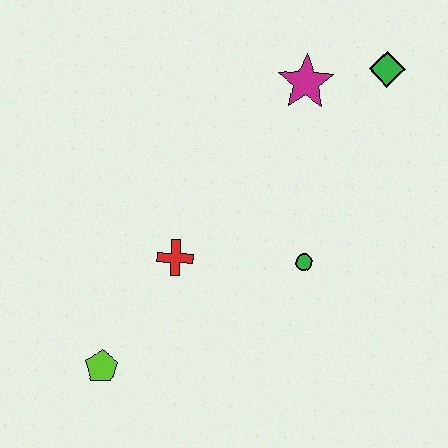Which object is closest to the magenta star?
The green diamond is closest to the magenta star.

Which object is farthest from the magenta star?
The lime pentagon is farthest from the magenta star.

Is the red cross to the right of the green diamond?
No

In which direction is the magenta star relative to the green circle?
The magenta star is above the green circle.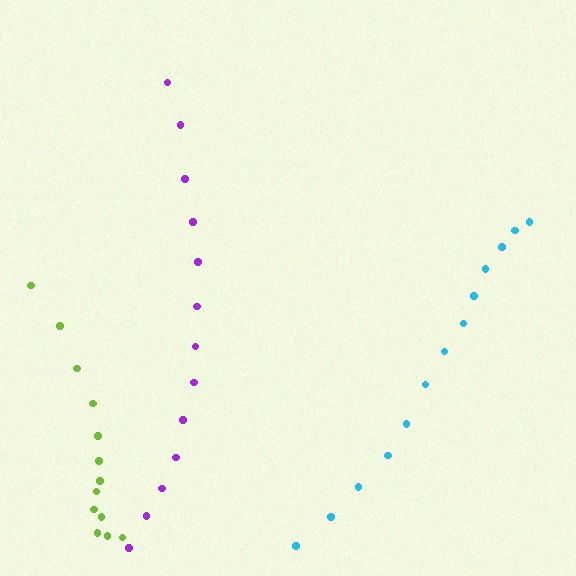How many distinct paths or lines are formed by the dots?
There are 3 distinct paths.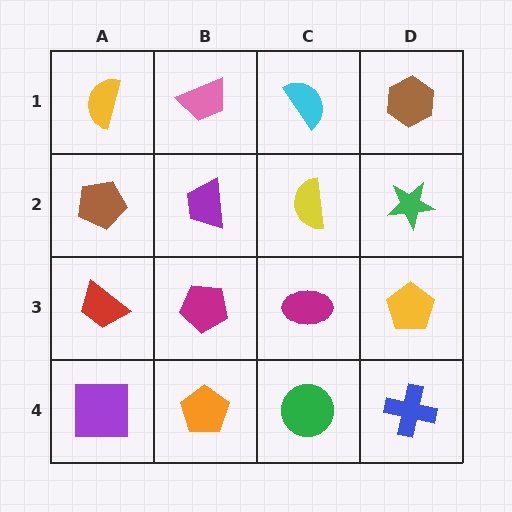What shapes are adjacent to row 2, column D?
A brown hexagon (row 1, column D), a yellow pentagon (row 3, column D), a yellow semicircle (row 2, column C).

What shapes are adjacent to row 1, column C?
A yellow semicircle (row 2, column C), a pink trapezoid (row 1, column B), a brown hexagon (row 1, column D).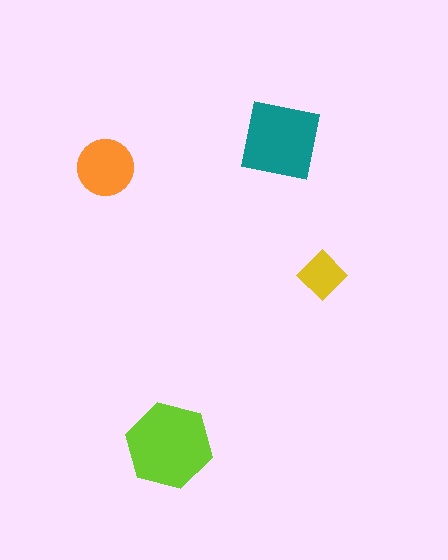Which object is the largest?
The lime hexagon.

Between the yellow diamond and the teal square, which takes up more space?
The teal square.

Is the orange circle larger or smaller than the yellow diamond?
Larger.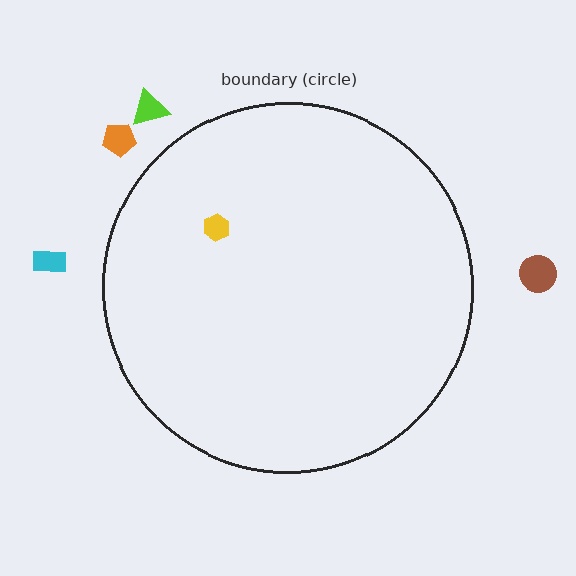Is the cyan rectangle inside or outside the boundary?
Outside.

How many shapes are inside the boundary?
1 inside, 4 outside.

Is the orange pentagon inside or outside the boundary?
Outside.